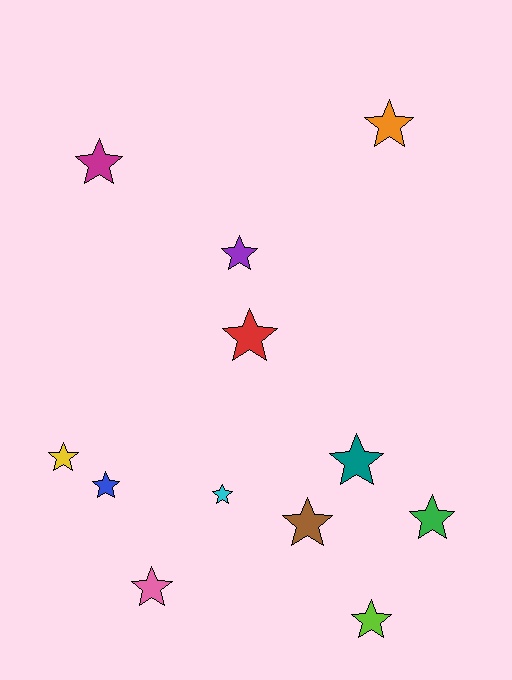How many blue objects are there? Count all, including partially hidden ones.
There is 1 blue object.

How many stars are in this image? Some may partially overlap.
There are 12 stars.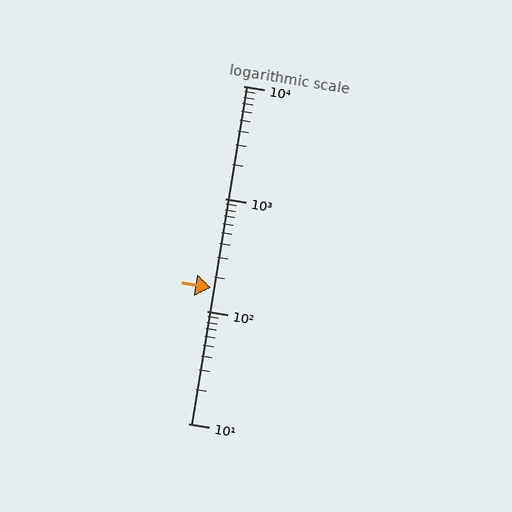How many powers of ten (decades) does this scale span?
The scale spans 3 decades, from 10 to 10000.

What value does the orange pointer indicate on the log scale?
The pointer indicates approximately 160.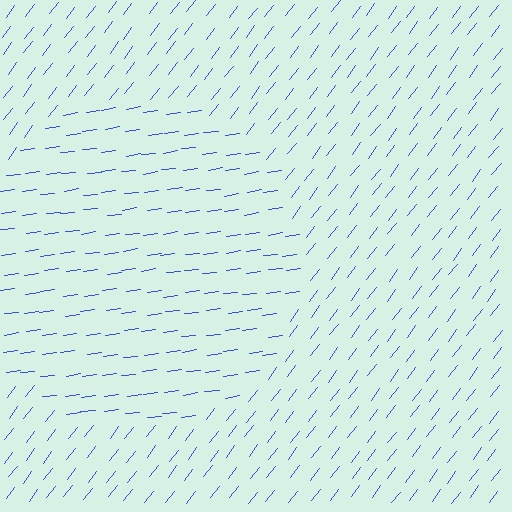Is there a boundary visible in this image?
Yes, there is a texture boundary formed by a change in line orientation.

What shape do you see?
I see a circle.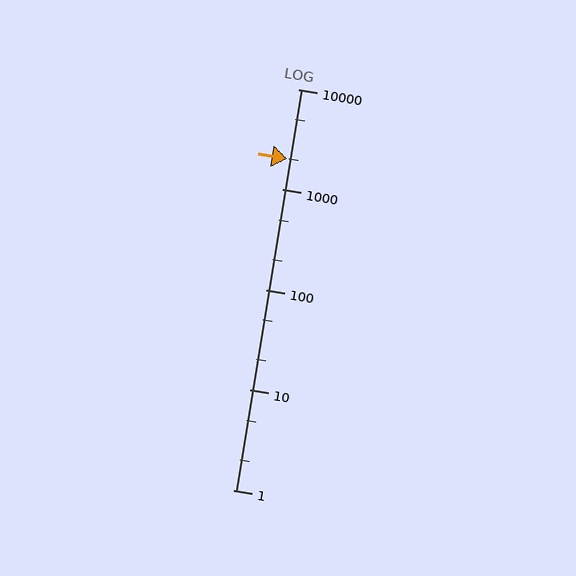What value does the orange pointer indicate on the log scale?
The pointer indicates approximately 2000.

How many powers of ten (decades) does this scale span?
The scale spans 4 decades, from 1 to 10000.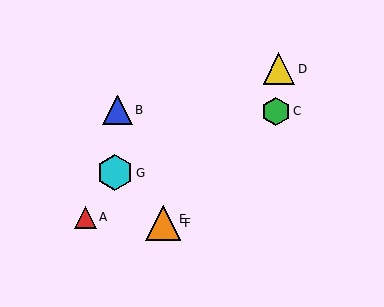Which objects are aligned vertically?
Objects E, F are aligned vertically.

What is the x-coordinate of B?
Object B is at x≈118.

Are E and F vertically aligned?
Yes, both are at x≈163.